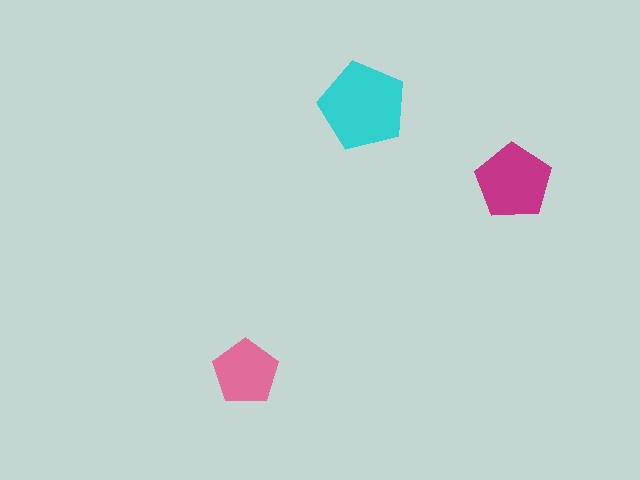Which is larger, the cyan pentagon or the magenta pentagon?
The cyan one.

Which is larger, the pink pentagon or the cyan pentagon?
The cyan one.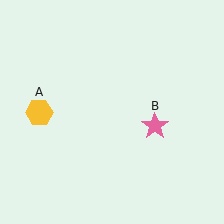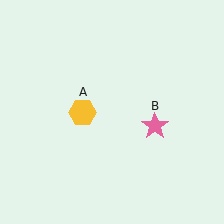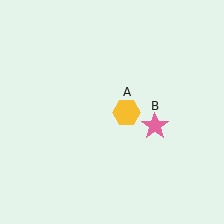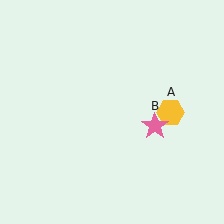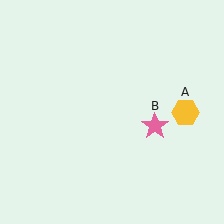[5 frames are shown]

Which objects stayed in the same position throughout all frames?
Pink star (object B) remained stationary.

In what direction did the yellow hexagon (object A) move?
The yellow hexagon (object A) moved right.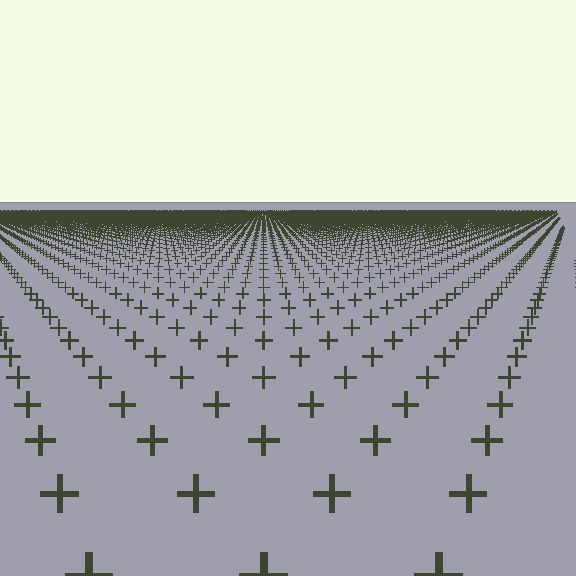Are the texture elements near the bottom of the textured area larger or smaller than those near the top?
Larger. Near the bottom, elements are closer to the viewer and appear at a bigger on-screen size.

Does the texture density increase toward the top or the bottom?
Density increases toward the top.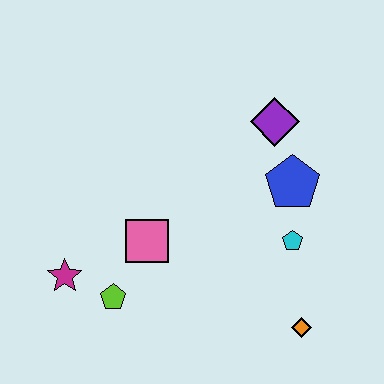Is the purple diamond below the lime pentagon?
No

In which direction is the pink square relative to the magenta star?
The pink square is to the right of the magenta star.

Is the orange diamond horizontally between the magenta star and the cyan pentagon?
No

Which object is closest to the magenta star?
The lime pentagon is closest to the magenta star.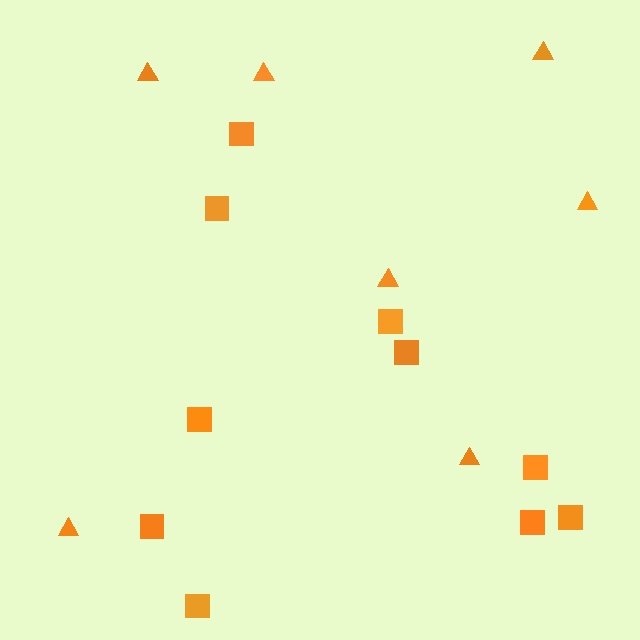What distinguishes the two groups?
There are 2 groups: one group of squares (10) and one group of triangles (7).